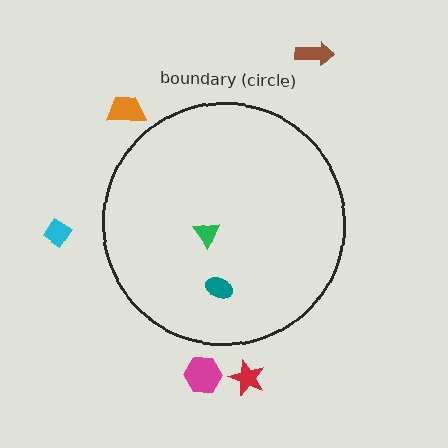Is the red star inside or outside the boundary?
Outside.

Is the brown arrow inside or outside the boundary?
Outside.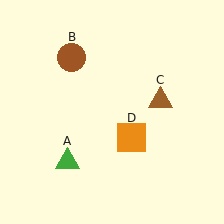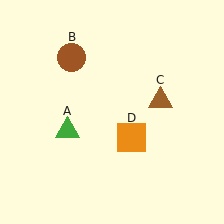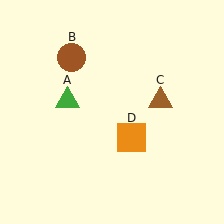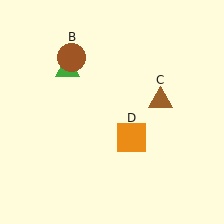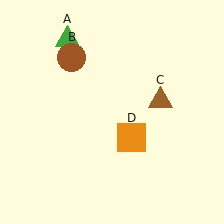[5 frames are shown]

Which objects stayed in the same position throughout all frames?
Brown circle (object B) and brown triangle (object C) and orange square (object D) remained stationary.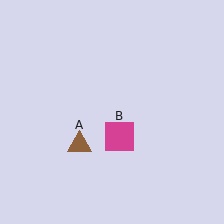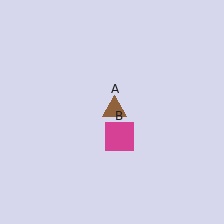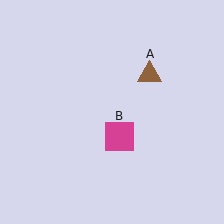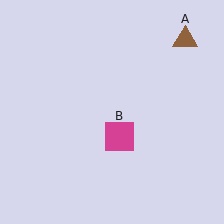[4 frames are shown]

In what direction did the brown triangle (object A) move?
The brown triangle (object A) moved up and to the right.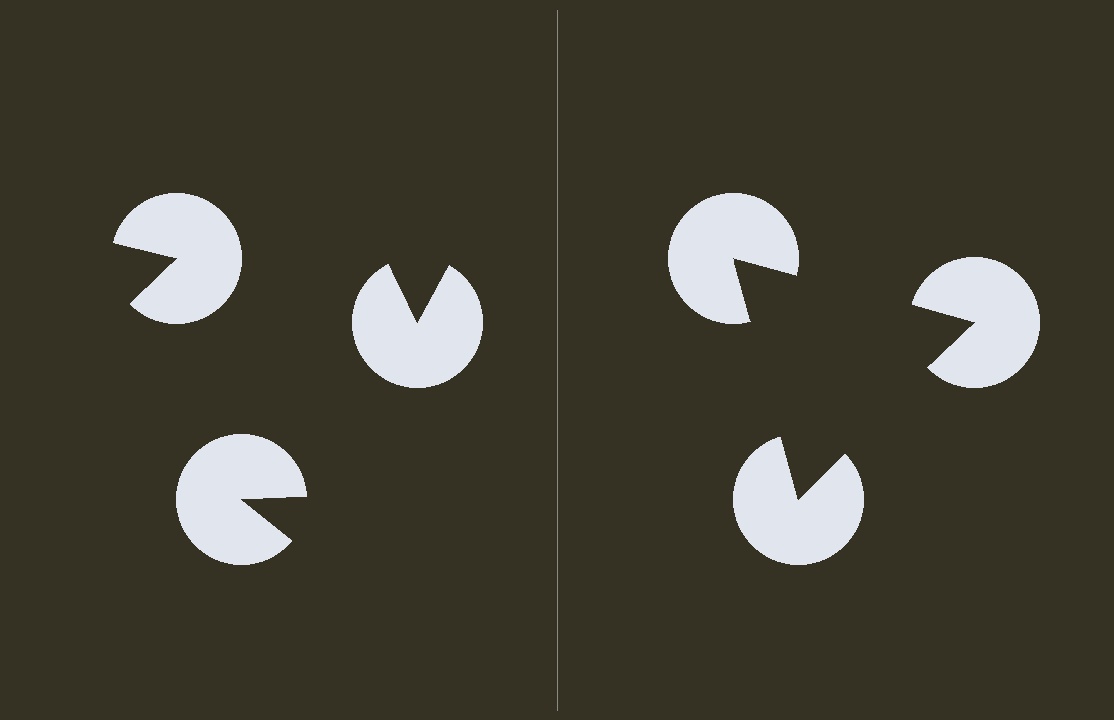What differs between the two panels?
The pac-man discs are positioned identically on both sides; only the wedge orientations differ. On the right they align to a triangle; on the left they are misaligned.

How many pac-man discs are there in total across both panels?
6 — 3 on each side.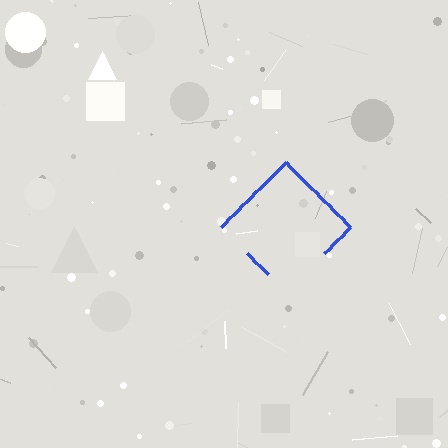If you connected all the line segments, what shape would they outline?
They would outline a diamond.